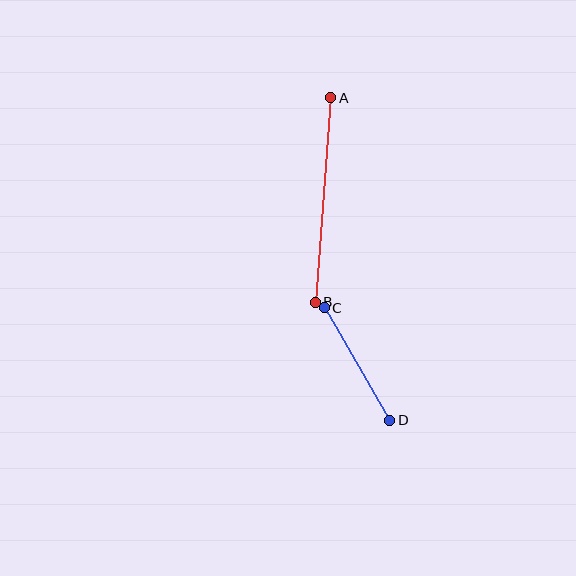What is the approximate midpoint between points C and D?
The midpoint is at approximately (357, 364) pixels.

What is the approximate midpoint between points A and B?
The midpoint is at approximately (323, 200) pixels.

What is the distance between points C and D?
The distance is approximately 130 pixels.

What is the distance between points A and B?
The distance is approximately 205 pixels.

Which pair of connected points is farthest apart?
Points A and B are farthest apart.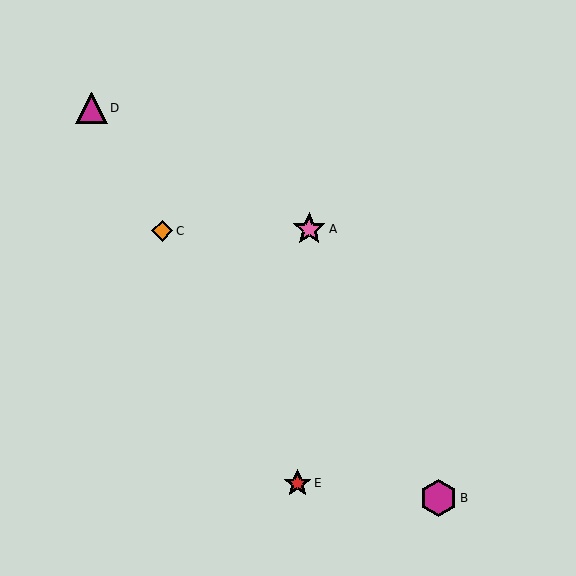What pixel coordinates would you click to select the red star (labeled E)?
Click at (297, 483) to select the red star E.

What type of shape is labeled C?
Shape C is an orange diamond.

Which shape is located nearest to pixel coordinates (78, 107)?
The magenta triangle (labeled D) at (92, 108) is nearest to that location.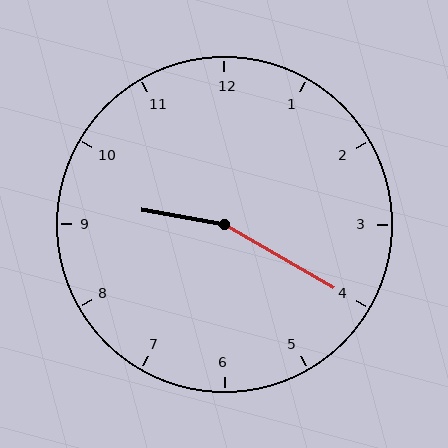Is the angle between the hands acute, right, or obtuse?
It is obtuse.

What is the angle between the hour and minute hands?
Approximately 160 degrees.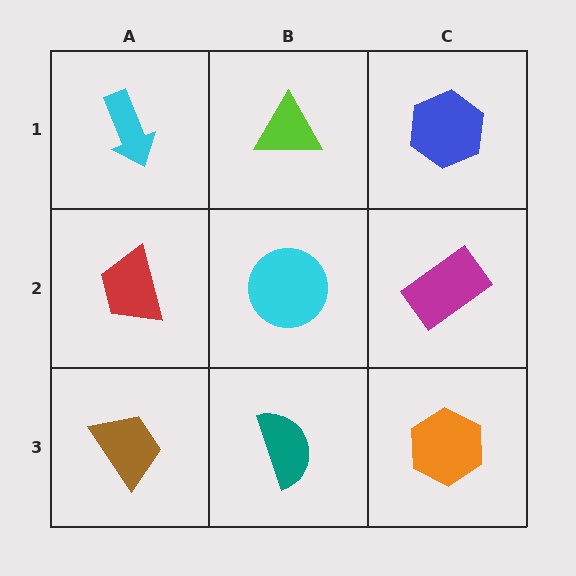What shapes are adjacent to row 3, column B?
A cyan circle (row 2, column B), a brown trapezoid (row 3, column A), an orange hexagon (row 3, column C).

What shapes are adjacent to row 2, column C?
A blue hexagon (row 1, column C), an orange hexagon (row 3, column C), a cyan circle (row 2, column B).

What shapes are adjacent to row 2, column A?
A cyan arrow (row 1, column A), a brown trapezoid (row 3, column A), a cyan circle (row 2, column B).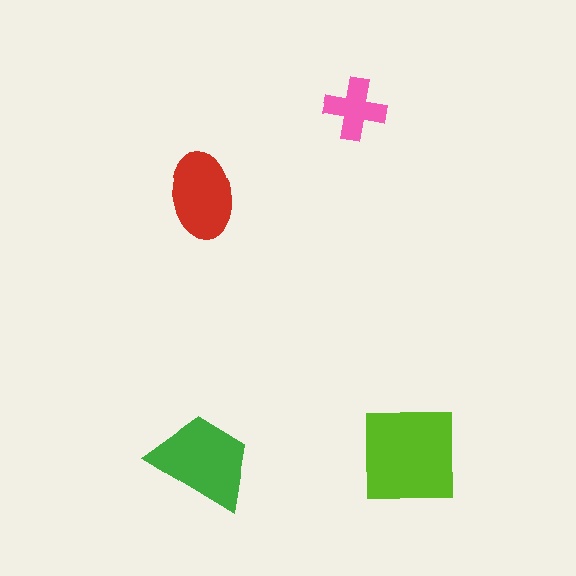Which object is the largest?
The lime square.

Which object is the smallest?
The pink cross.